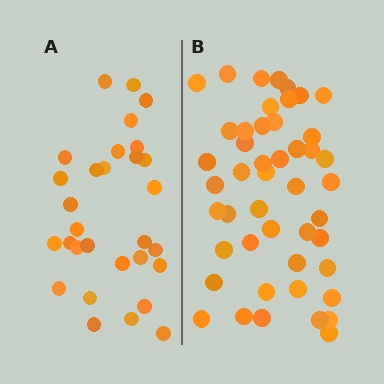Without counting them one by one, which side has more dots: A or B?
Region B (the right region) has more dots.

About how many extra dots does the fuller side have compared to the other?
Region B has approximately 15 more dots than region A.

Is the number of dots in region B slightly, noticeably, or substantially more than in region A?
Region B has substantially more. The ratio is roughly 1.6 to 1.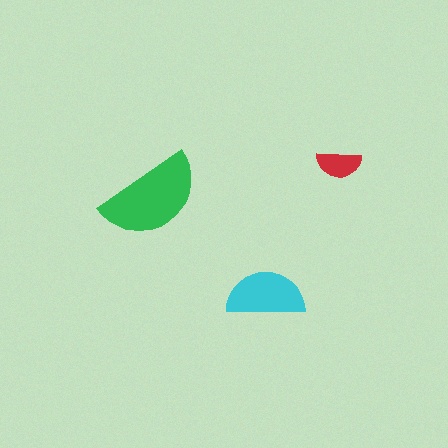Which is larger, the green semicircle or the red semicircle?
The green one.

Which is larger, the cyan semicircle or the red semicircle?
The cyan one.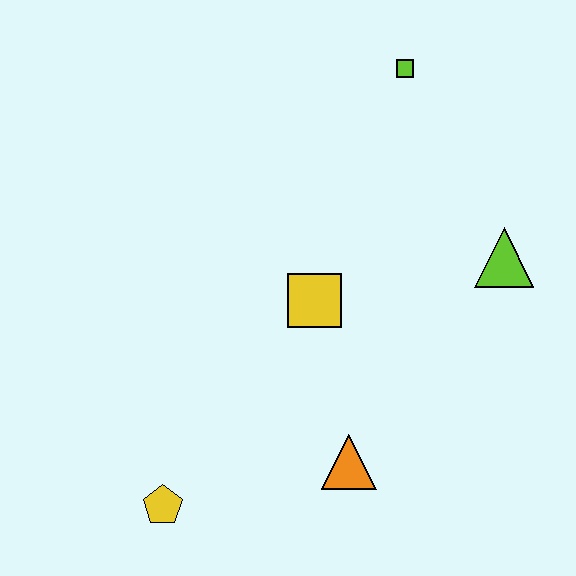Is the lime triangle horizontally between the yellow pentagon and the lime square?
No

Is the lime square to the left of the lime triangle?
Yes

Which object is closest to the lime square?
The lime triangle is closest to the lime square.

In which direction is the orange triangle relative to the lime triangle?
The orange triangle is below the lime triangle.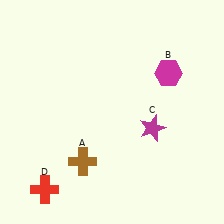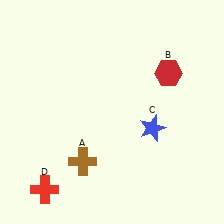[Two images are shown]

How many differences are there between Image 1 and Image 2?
There are 2 differences between the two images.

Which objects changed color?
B changed from magenta to red. C changed from magenta to blue.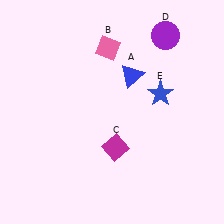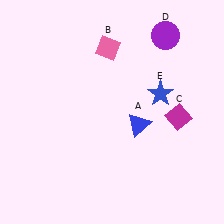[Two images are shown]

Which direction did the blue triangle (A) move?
The blue triangle (A) moved down.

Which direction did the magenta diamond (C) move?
The magenta diamond (C) moved right.